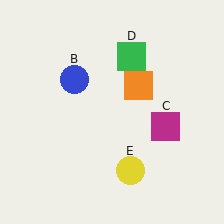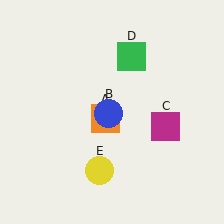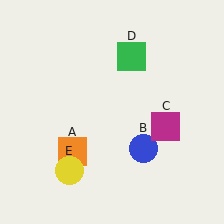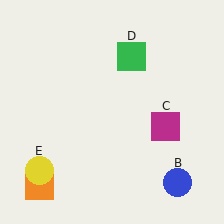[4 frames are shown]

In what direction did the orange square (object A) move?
The orange square (object A) moved down and to the left.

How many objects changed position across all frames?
3 objects changed position: orange square (object A), blue circle (object B), yellow circle (object E).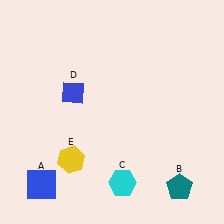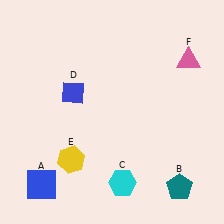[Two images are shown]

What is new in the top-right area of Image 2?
A pink triangle (F) was added in the top-right area of Image 2.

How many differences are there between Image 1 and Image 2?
There is 1 difference between the two images.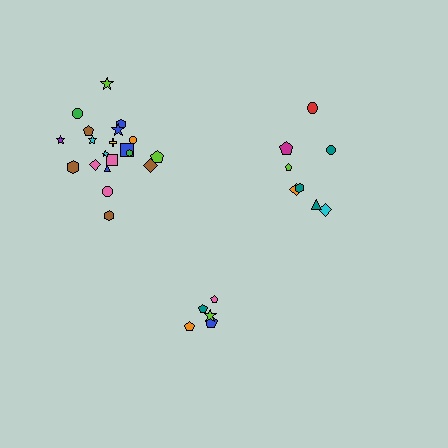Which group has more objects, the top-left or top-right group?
The top-left group.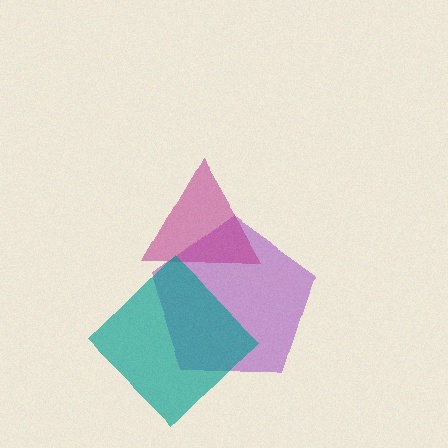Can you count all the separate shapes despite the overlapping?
Yes, there are 3 separate shapes.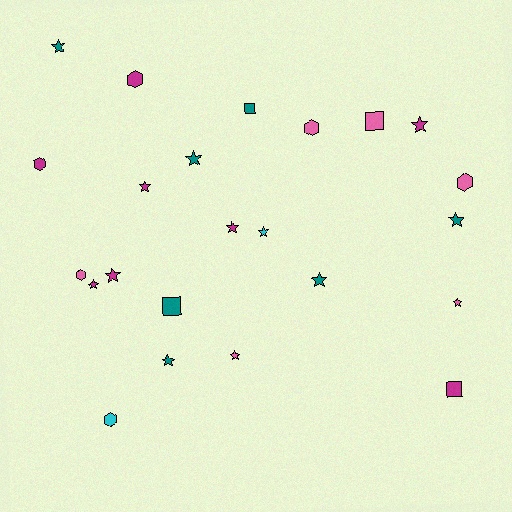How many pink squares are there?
There is 1 pink square.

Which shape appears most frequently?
Star, with 13 objects.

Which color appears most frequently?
Magenta, with 8 objects.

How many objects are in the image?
There are 23 objects.